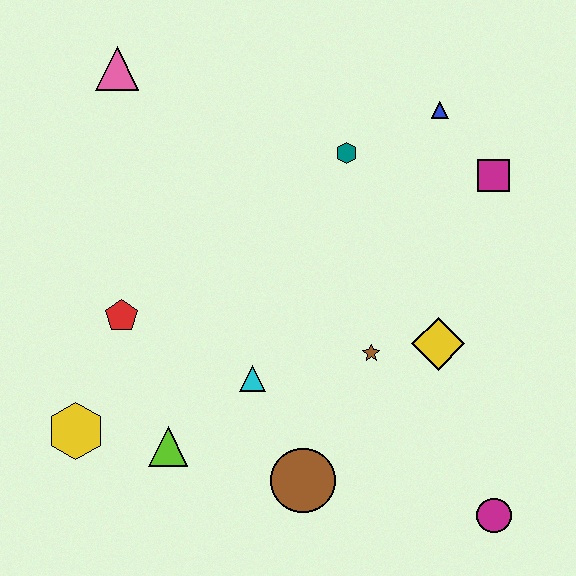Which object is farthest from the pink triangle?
The magenta circle is farthest from the pink triangle.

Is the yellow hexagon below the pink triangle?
Yes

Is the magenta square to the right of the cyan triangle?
Yes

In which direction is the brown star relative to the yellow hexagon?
The brown star is to the right of the yellow hexagon.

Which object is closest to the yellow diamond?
The brown star is closest to the yellow diamond.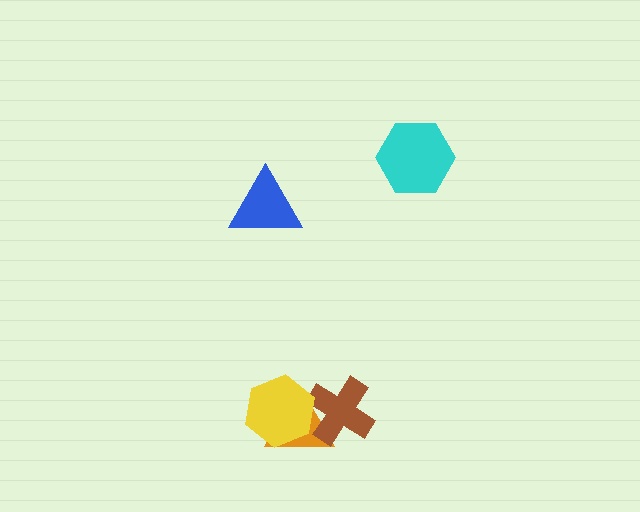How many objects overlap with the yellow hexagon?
2 objects overlap with the yellow hexagon.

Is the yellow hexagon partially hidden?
No, no other shape covers it.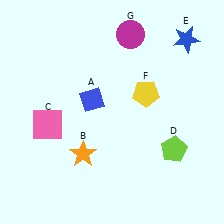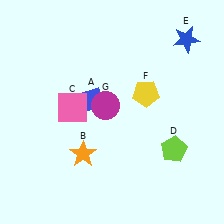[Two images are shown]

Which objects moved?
The objects that moved are: the pink square (C), the magenta circle (G).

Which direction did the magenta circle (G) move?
The magenta circle (G) moved down.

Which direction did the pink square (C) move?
The pink square (C) moved right.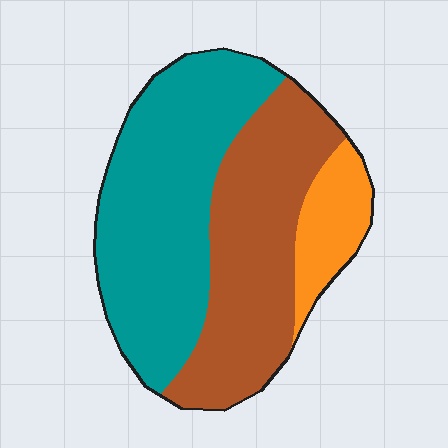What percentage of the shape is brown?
Brown takes up about two fifths (2/5) of the shape.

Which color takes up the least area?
Orange, at roughly 10%.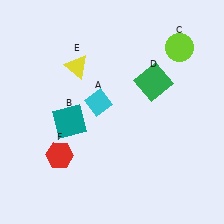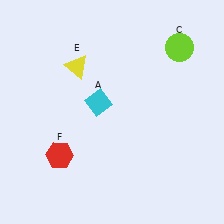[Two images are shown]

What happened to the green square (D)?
The green square (D) was removed in Image 2. It was in the top-right area of Image 1.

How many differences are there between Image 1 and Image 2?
There are 2 differences between the two images.